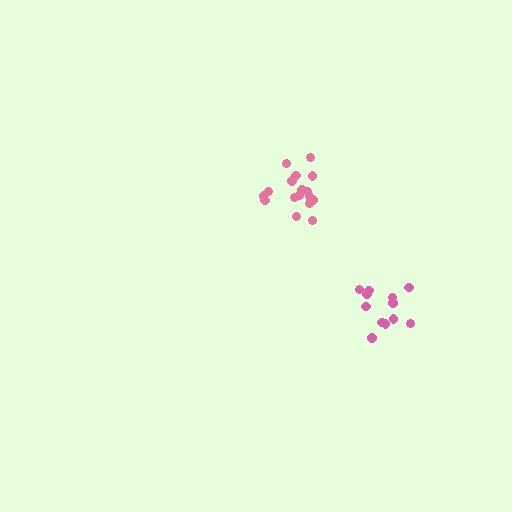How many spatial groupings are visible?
There are 2 spatial groupings.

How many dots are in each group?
Group 1: 17 dots, Group 2: 13 dots (30 total).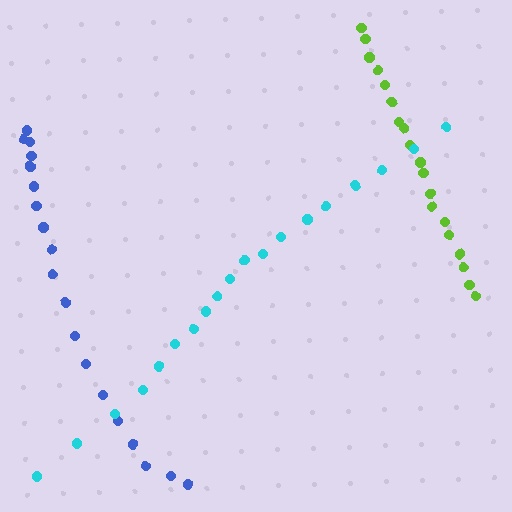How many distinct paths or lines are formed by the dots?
There are 3 distinct paths.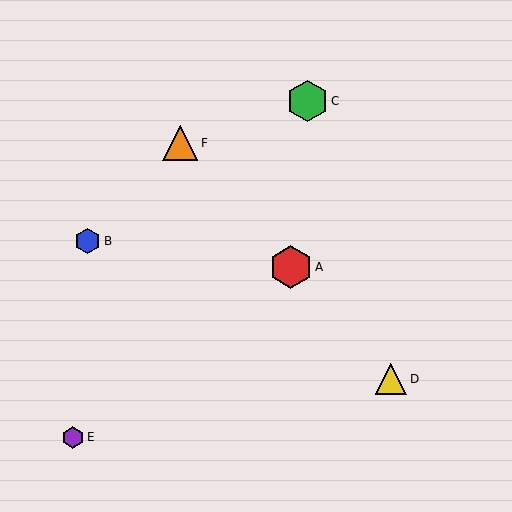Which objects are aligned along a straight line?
Objects A, D, F are aligned along a straight line.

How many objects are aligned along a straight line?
3 objects (A, D, F) are aligned along a straight line.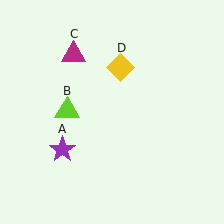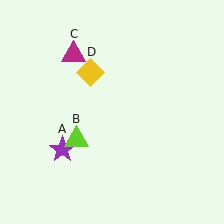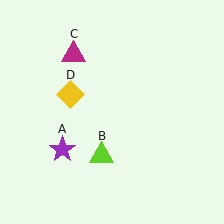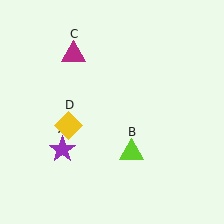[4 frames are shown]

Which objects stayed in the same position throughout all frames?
Purple star (object A) and magenta triangle (object C) remained stationary.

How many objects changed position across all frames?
2 objects changed position: lime triangle (object B), yellow diamond (object D).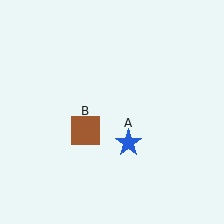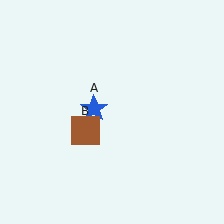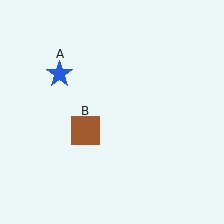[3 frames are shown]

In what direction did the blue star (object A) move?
The blue star (object A) moved up and to the left.